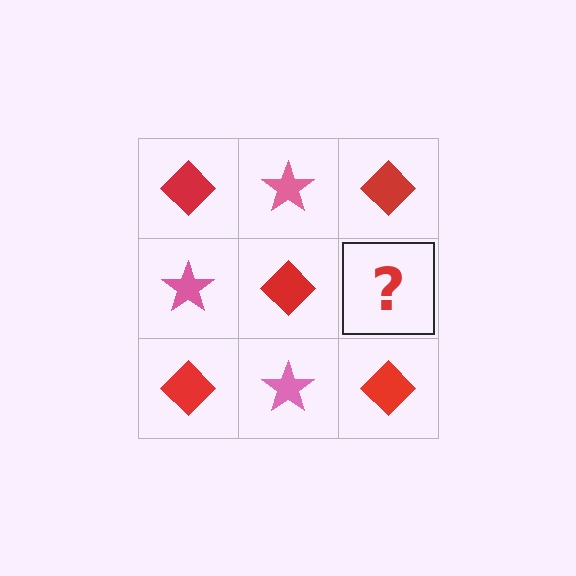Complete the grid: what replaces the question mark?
The question mark should be replaced with a pink star.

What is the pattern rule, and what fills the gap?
The rule is that it alternates red diamond and pink star in a checkerboard pattern. The gap should be filled with a pink star.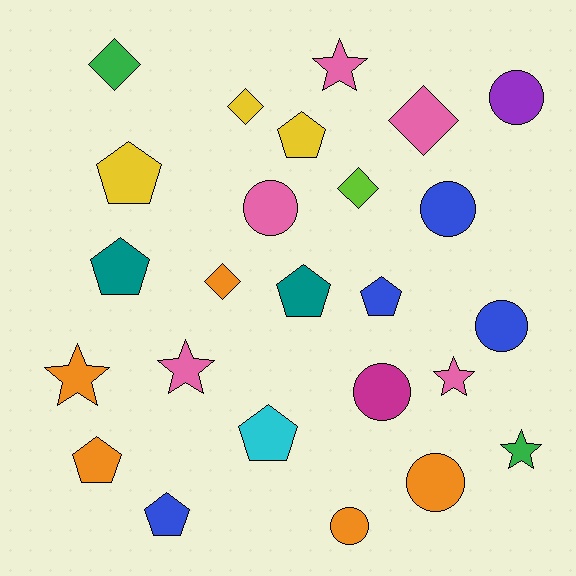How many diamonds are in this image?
There are 5 diamonds.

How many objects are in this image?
There are 25 objects.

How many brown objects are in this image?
There are no brown objects.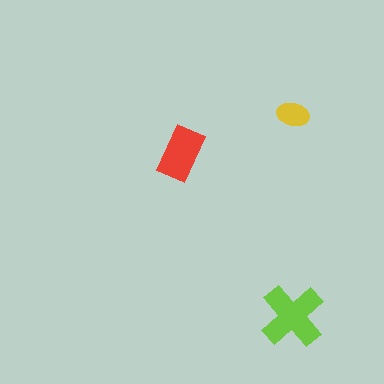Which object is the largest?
The lime cross.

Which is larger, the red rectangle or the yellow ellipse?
The red rectangle.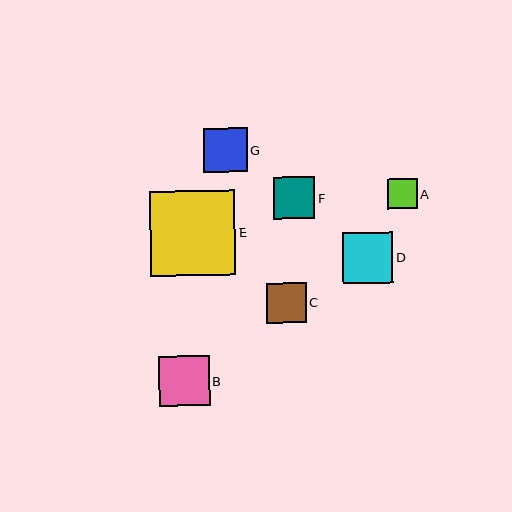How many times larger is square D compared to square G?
Square D is approximately 1.2 times the size of square G.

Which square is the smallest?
Square A is the smallest with a size of approximately 30 pixels.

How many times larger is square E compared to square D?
Square E is approximately 1.7 times the size of square D.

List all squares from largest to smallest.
From largest to smallest: E, D, B, G, F, C, A.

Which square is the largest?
Square E is the largest with a size of approximately 85 pixels.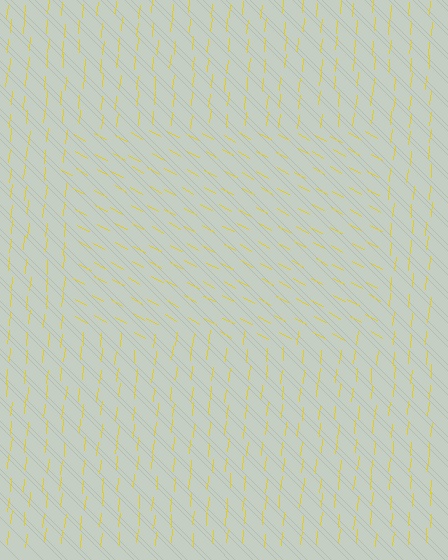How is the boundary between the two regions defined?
The boundary is defined purely by a change in line orientation (approximately 67 degrees difference). All lines are the same color and thickness.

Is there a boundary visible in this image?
Yes, there is a texture boundary formed by a change in line orientation.